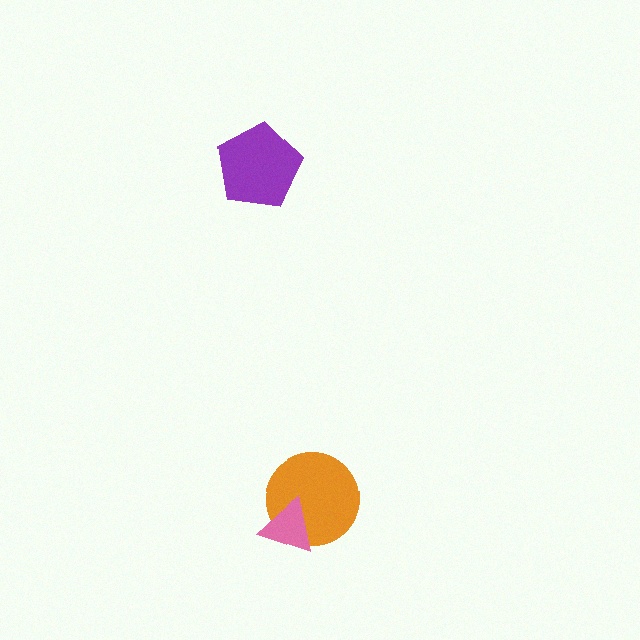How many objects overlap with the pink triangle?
1 object overlaps with the pink triangle.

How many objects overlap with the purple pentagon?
0 objects overlap with the purple pentagon.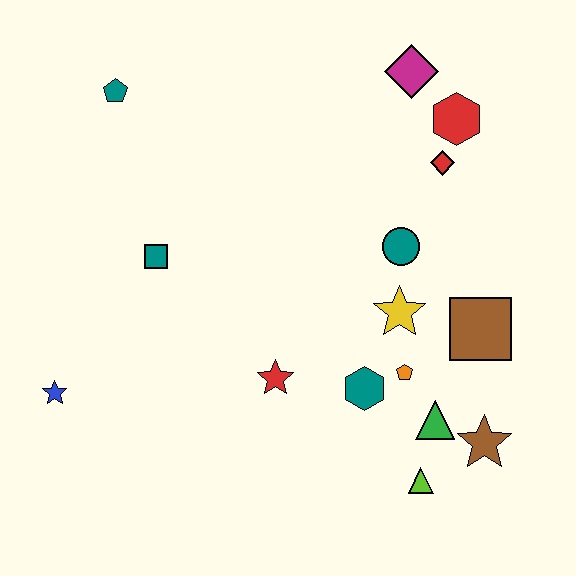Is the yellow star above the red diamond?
No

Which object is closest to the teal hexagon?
The orange pentagon is closest to the teal hexagon.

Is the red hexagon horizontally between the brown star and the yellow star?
Yes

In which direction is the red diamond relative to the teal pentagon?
The red diamond is to the right of the teal pentagon.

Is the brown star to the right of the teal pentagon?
Yes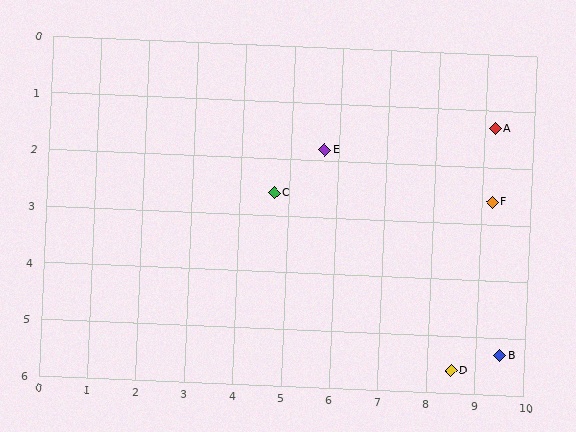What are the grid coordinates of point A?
Point A is at approximately (9.2, 1.3).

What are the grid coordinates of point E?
Point E is at approximately (5.7, 1.8).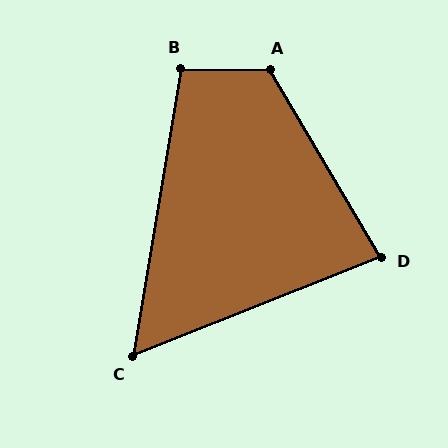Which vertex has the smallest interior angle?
C, at approximately 59 degrees.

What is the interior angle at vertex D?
Approximately 81 degrees (acute).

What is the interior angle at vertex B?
Approximately 99 degrees (obtuse).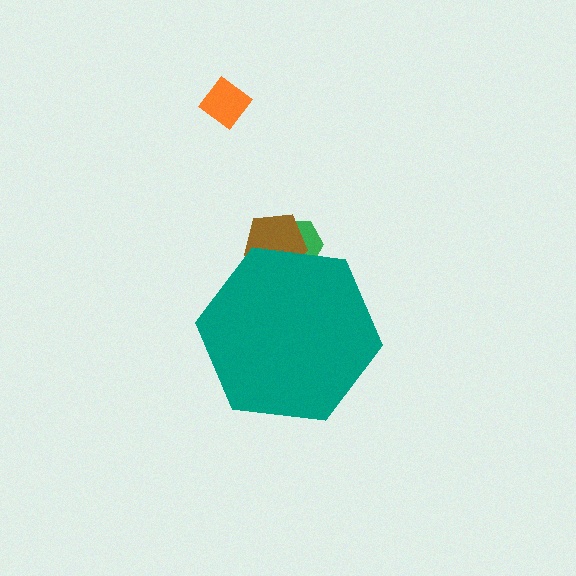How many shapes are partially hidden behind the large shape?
2 shapes are partially hidden.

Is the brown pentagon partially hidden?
Yes, the brown pentagon is partially hidden behind the teal hexagon.